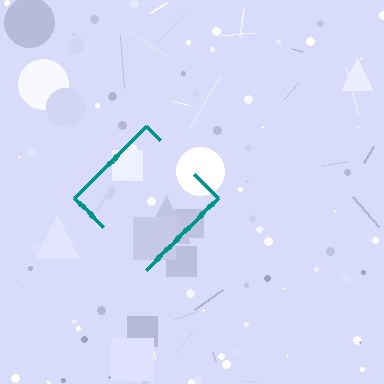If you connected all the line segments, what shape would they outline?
They would outline a diamond.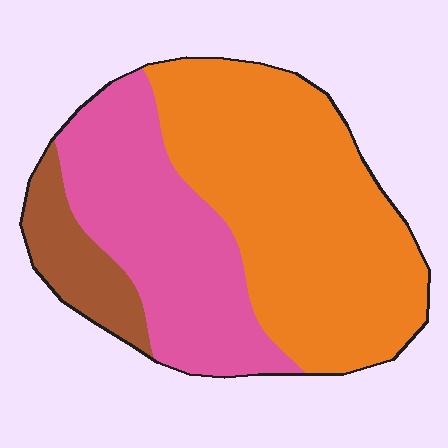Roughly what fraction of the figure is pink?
Pink takes up about one third (1/3) of the figure.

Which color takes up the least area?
Brown, at roughly 10%.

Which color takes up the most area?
Orange, at roughly 55%.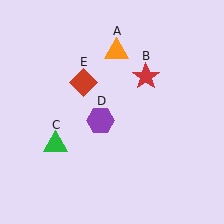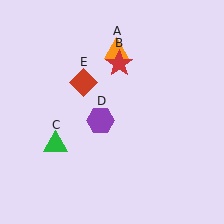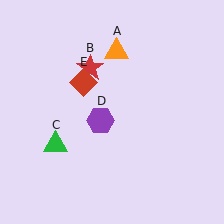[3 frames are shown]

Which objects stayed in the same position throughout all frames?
Orange triangle (object A) and green triangle (object C) and purple hexagon (object D) and red diamond (object E) remained stationary.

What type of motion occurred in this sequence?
The red star (object B) rotated counterclockwise around the center of the scene.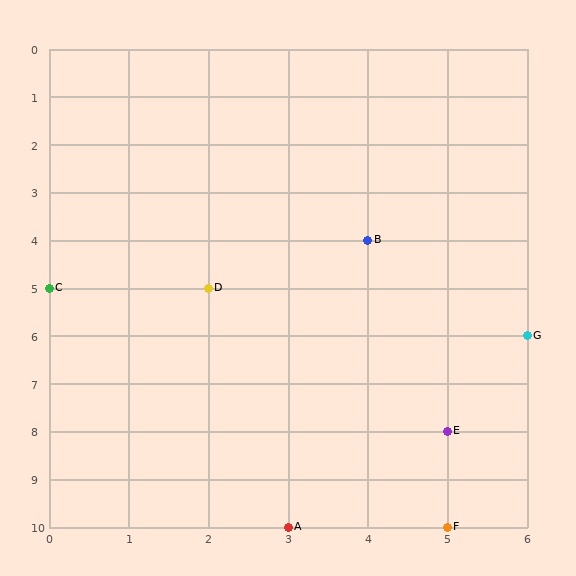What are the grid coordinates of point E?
Point E is at grid coordinates (5, 8).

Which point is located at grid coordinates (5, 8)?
Point E is at (5, 8).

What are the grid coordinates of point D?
Point D is at grid coordinates (2, 5).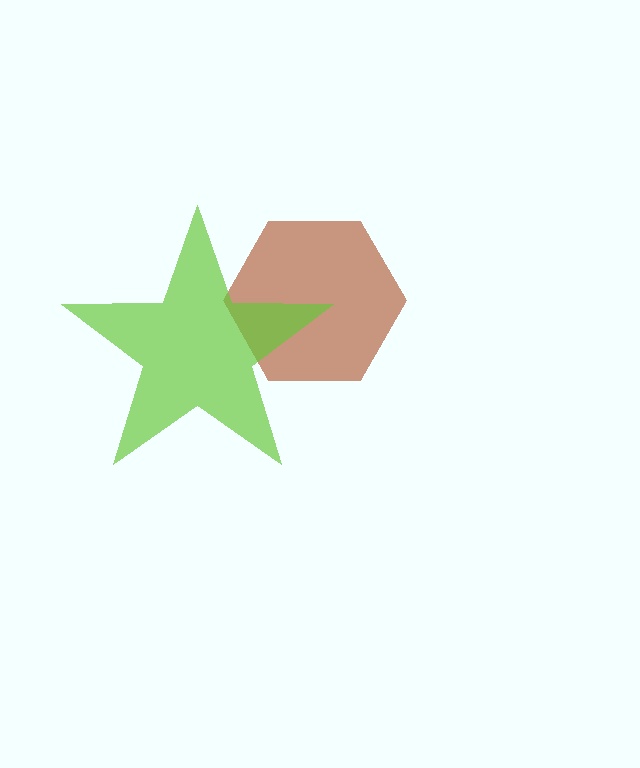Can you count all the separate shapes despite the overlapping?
Yes, there are 2 separate shapes.